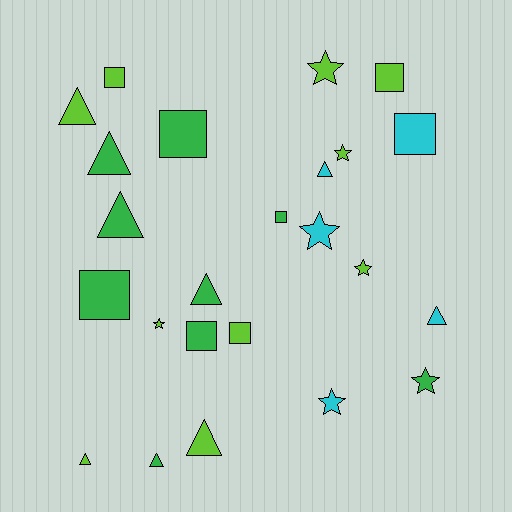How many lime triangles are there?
There are 3 lime triangles.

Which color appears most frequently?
Lime, with 10 objects.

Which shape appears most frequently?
Triangle, with 9 objects.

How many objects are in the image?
There are 24 objects.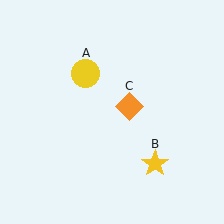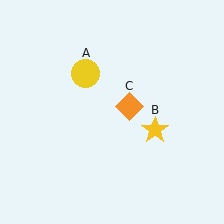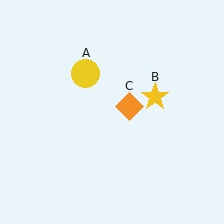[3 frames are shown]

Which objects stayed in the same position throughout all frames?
Yellow circle (object A) and orange diamond (object C) remained stationary.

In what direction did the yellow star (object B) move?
The yellow star (object B) moved up.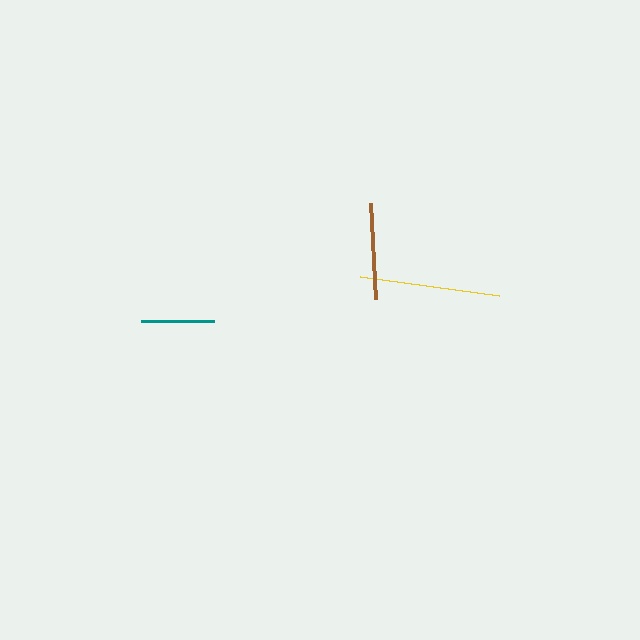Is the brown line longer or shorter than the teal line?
The brown line is longer than the teal line.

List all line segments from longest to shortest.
From longest to shortest: yellow, brown, teal.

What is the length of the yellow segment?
The yellow segment is approximately 140 pixels long.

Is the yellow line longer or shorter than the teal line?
The yellow line is longer than the teal line.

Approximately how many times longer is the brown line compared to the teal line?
The brown line is approximately 1.3 times the length of the teal line.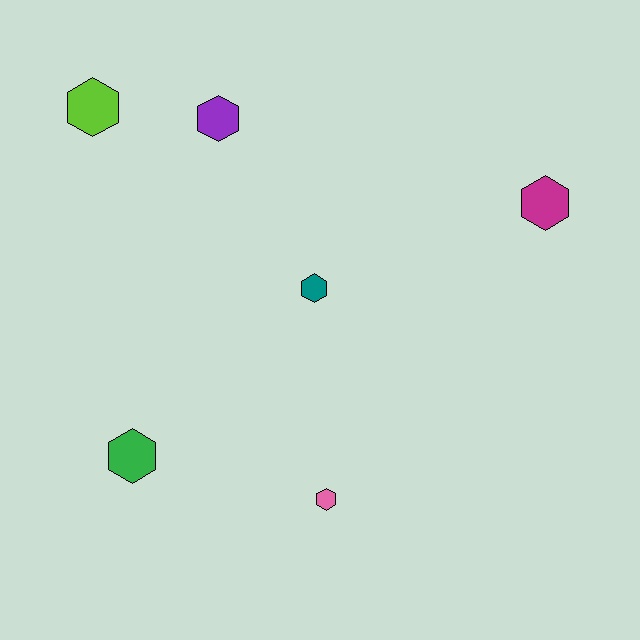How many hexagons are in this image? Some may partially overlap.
There are 6 hexagons.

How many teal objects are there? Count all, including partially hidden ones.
There is 1 teal object.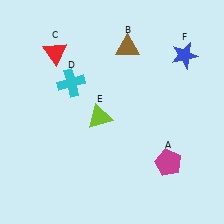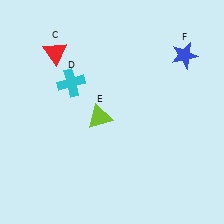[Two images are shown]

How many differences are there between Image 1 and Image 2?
There are 2 differences between the two images.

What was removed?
The magenta pentagon (A), the brown triangle (B) were removed in Image 2.